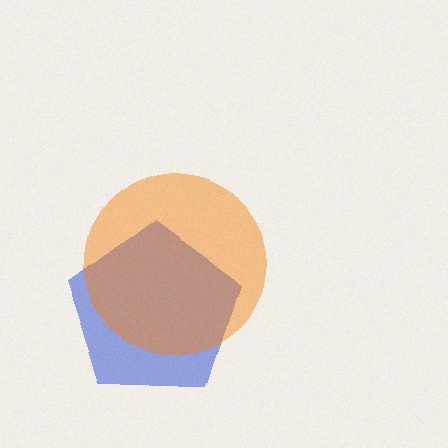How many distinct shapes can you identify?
There are 2 distinct shapes: a blue pentagon, an orange circle.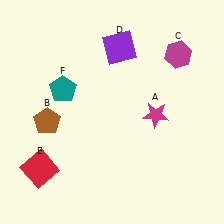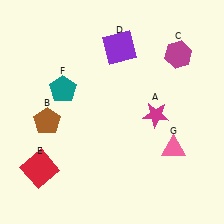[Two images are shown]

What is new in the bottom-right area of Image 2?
A pink triangle (G) was added in the bottom-right area of Image 2.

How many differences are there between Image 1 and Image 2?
There is 1 difference between the two images.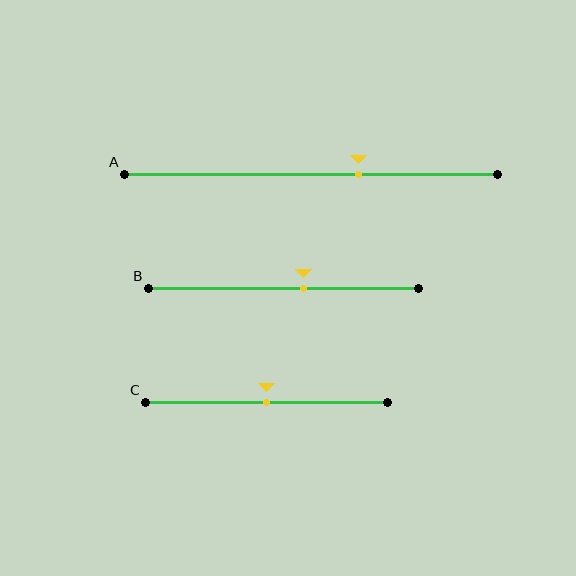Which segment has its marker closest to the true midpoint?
Segment C has its marker closest to the true midpoint.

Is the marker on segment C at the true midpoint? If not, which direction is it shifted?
Yes, the marker on segment C is at the true midpoint.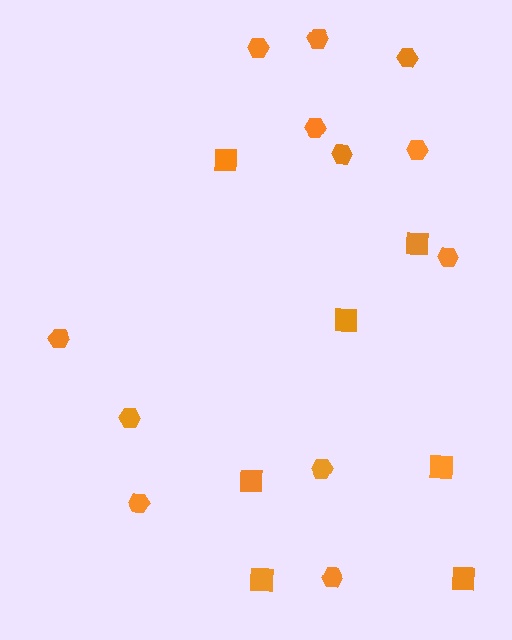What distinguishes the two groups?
There are 2 groups: one group of squares (7) and one group of hexagons (12).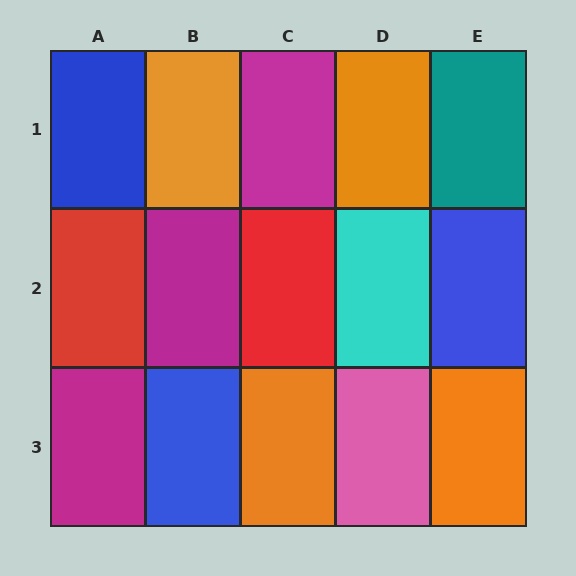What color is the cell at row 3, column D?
Pink.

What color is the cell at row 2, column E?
Blue.